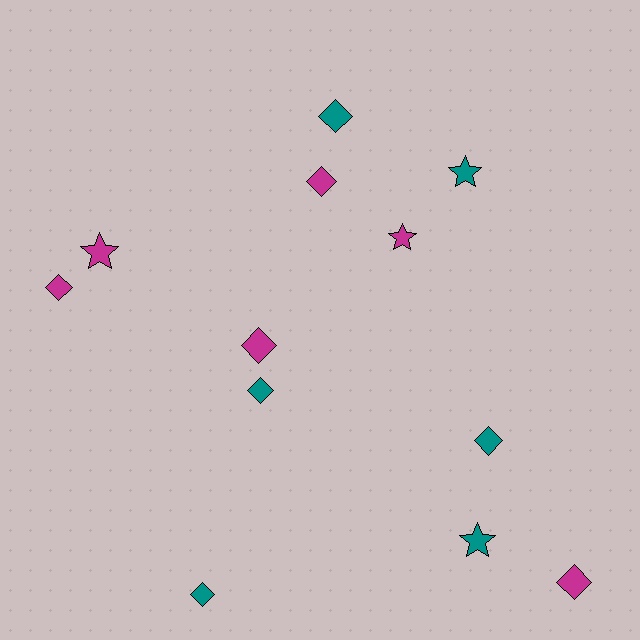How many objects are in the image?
There are 12 objects.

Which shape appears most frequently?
Diamond, with 8 objects.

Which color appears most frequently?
Magenta, with 6 objects.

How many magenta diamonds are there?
There are 4 magenta diamonds.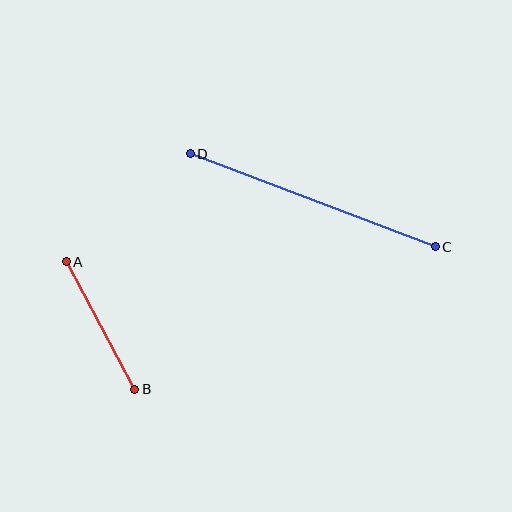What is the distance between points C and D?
The distance is approximately 262 pixels.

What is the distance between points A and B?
The distance is approximately 145 pixels.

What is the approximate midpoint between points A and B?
The midpoint is at approximately (100, 326) pixels.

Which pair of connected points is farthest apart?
Points C and D are farthest apart.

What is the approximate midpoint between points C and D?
The midpoint is at approximately (313, 200) pixels.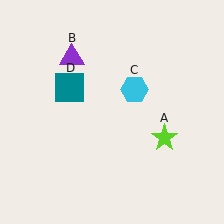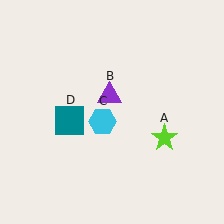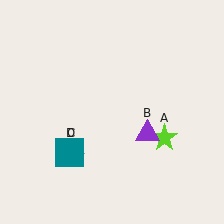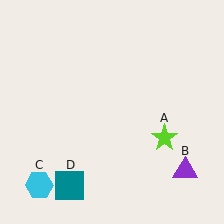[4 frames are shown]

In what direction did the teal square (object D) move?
The teal square (object D) moved down.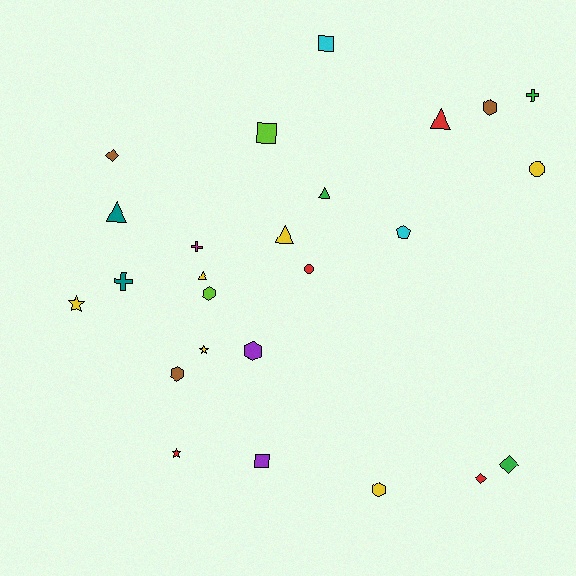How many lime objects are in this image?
There are 2 lime objects.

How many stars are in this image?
There are 3 stars.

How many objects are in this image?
There are 25 objects.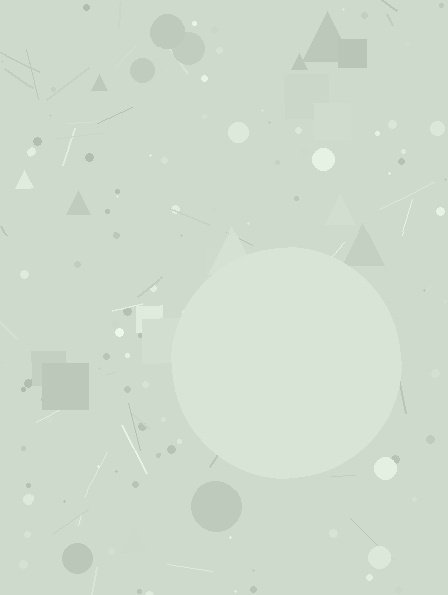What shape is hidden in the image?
A circle is hidden in the image.